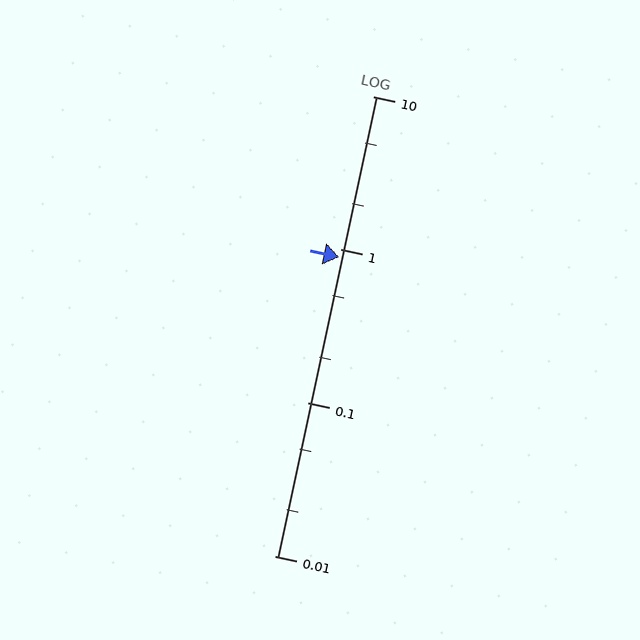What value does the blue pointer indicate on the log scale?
The pointer indicates approximately 0.89.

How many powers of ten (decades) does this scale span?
The scale spans 3 decades, from 0.01 to 10.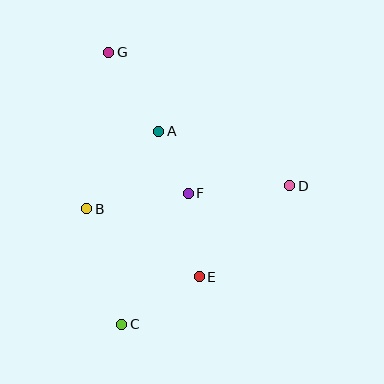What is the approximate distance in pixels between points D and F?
The distance between D and F is approximately 102 pixels.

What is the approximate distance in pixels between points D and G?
The distance between D and G is approximately 225 pixels.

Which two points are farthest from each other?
Points C and G are farthest from each other.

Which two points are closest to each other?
Points A and F are closest to each other.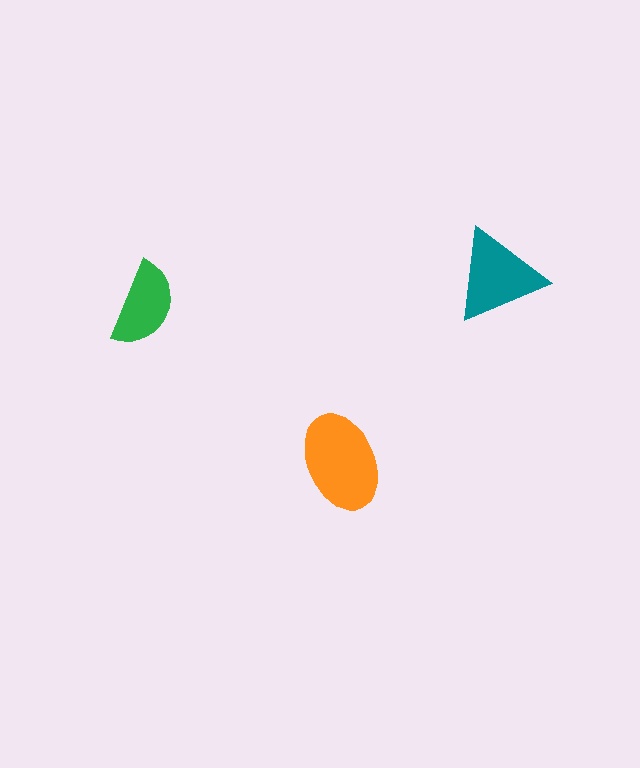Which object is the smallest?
The green semicircle.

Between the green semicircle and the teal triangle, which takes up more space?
The teal triangle.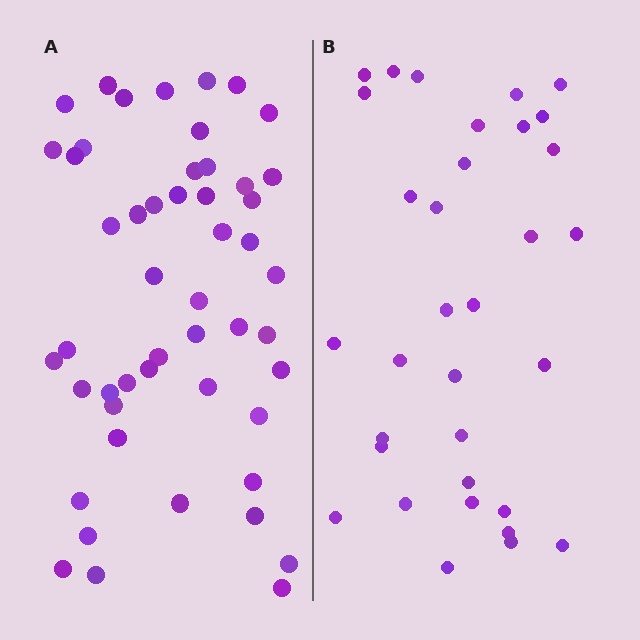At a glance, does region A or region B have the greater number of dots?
Region A (the left region) has more dots.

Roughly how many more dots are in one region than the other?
Region A has approximately 15 more dots than region B.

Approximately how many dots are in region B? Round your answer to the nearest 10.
About 30 dots. (The exact count is 33, which rounds to 30.)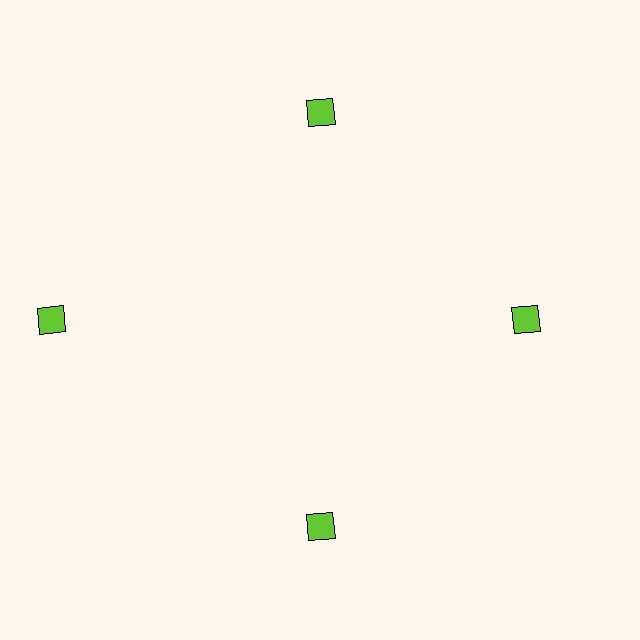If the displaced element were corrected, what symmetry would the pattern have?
It would have 4-fold rotational symmetry — the pattern would map onto itself every 90 degrees.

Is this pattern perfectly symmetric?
No. The 4 lime diamonds are arranged in a ring, but one element near the 9 o'clock position is pushed outward from the center, breaking the 4-fold rotational symmetry.